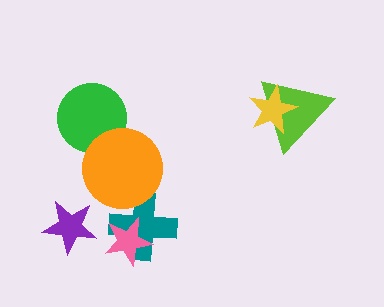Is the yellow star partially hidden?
No, no other shape covers it.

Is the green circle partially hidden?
Yes, it is partially covered by another shape.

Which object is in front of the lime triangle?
The yellow star is in front of the lime triangle.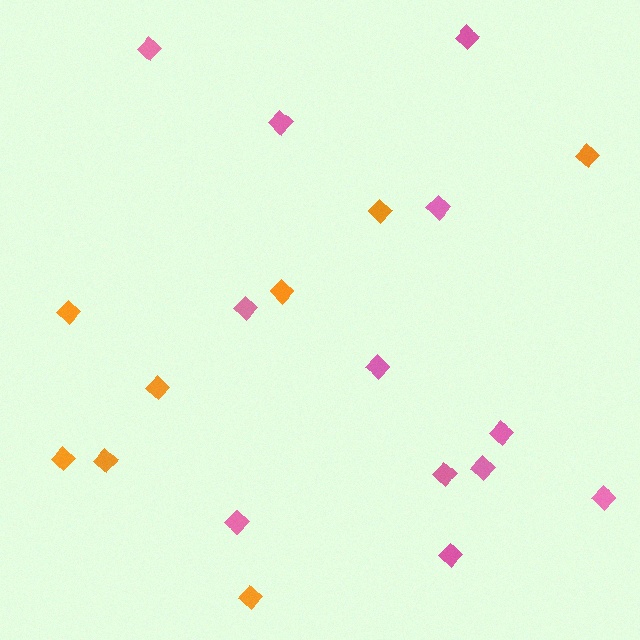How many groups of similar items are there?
There are 2 groups: one group of orange diamonds (8) and one group of pink diamonds (12).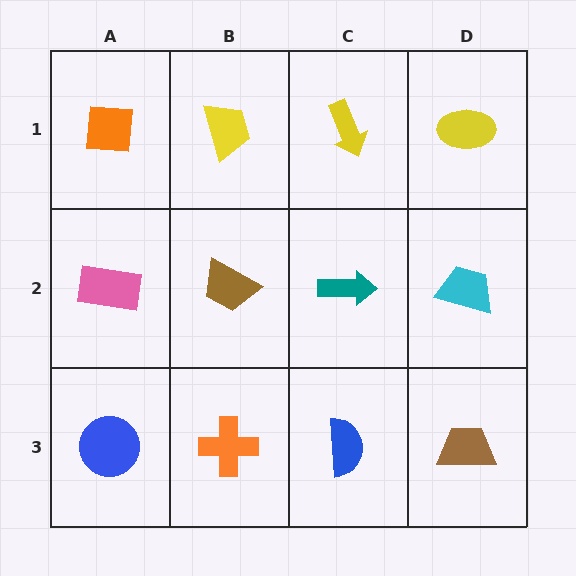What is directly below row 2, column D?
A brown trapezoid.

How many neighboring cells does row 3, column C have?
3.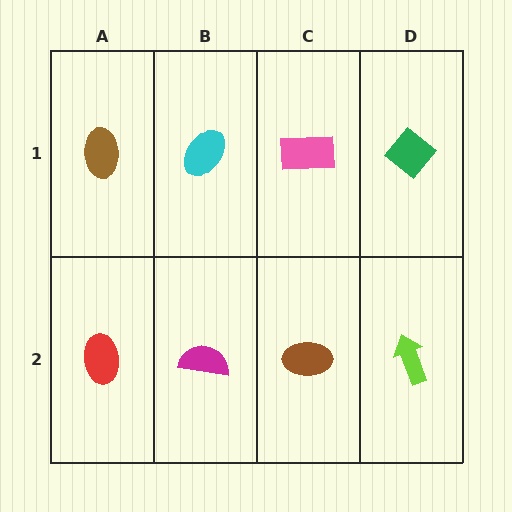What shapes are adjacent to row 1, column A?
A red ellipse (row 2, column A), a cyan ellipse (row 1, column B).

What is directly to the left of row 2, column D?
A brown ellipse.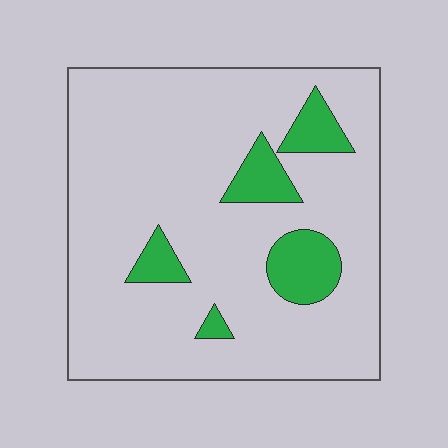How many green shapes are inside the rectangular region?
5.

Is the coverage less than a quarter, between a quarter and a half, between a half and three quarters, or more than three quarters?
Less than a quarter.